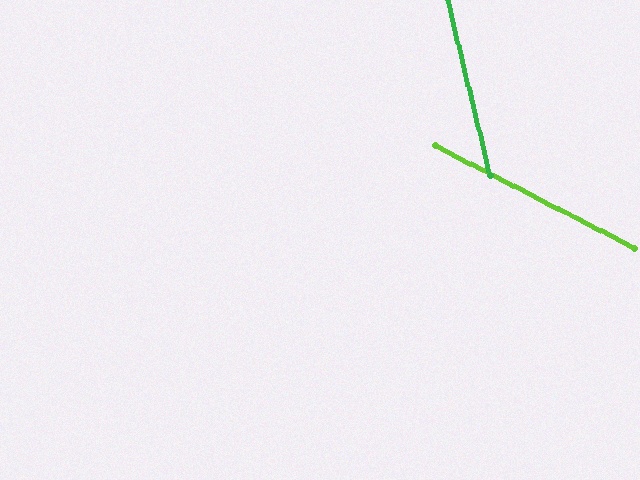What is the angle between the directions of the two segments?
Approximately 49 degrees.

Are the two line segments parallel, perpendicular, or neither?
Neither parallel nor perpendicular — they differ by about 49°.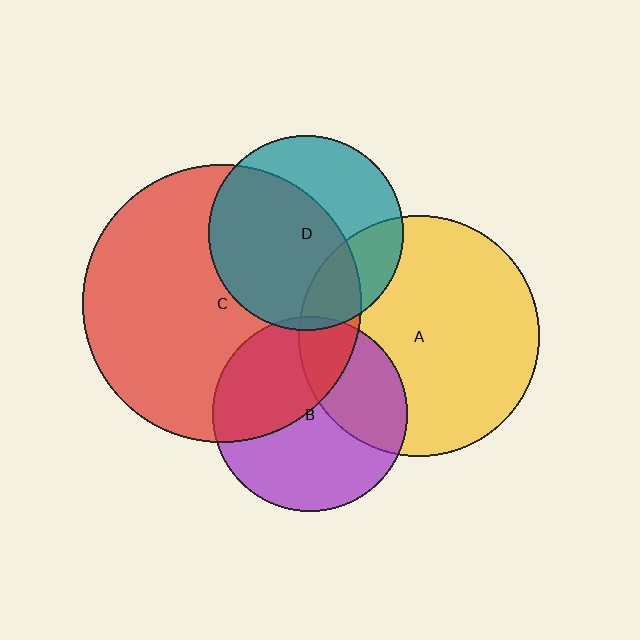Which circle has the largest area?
Circle C (red).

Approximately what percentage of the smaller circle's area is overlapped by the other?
Approximately 25%.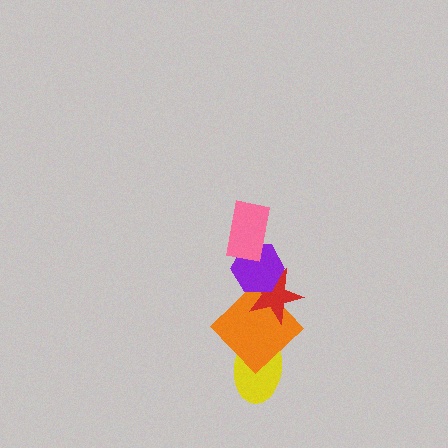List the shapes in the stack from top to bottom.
From top to bottom: the pink rectangle, the purple hexagon, the red star, the orange diamond, the yellow ellipse.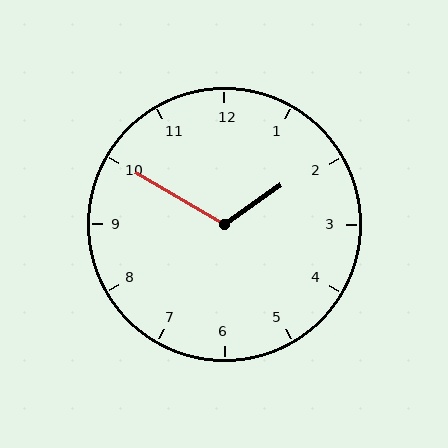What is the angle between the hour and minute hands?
Approximately 115 degrees.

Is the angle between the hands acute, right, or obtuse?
It is obtuse.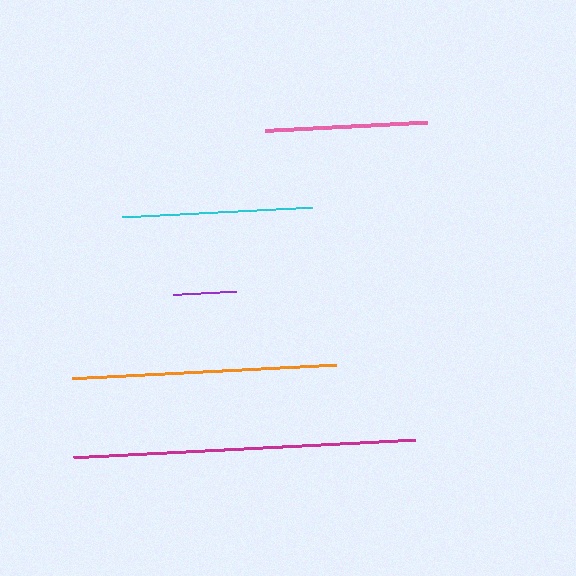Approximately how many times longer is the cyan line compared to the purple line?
The cyan line is approximately 3.0 times the length of the purple line.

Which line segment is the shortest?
The purple line is the shortest at approximately 63 pixels.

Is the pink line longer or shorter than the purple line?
The pink line is longer than the purple line.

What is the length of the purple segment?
The purple segment is approximately 63 pixels long.